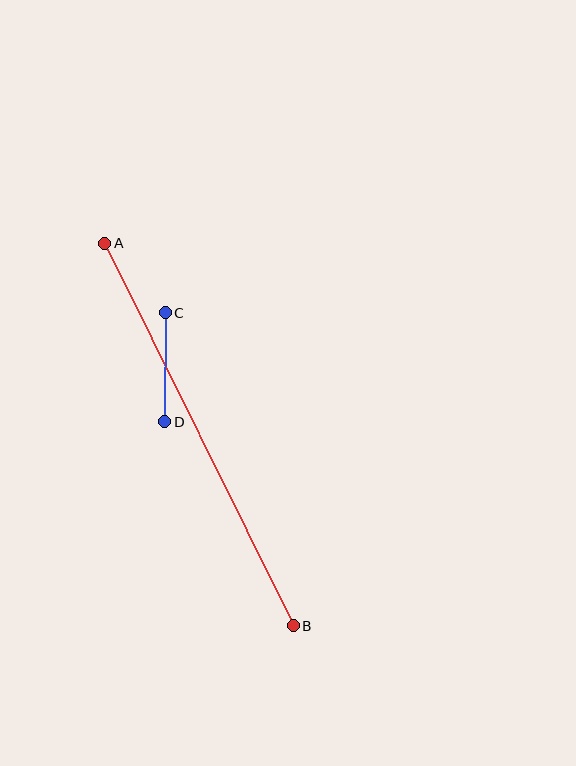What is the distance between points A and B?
The distance is approximately 426 pixels.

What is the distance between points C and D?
The distance is approximately 109 pixels.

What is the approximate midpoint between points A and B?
The midpoint is at approximately (199, 435) pixels.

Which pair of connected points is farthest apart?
Points A and B are farthest apart.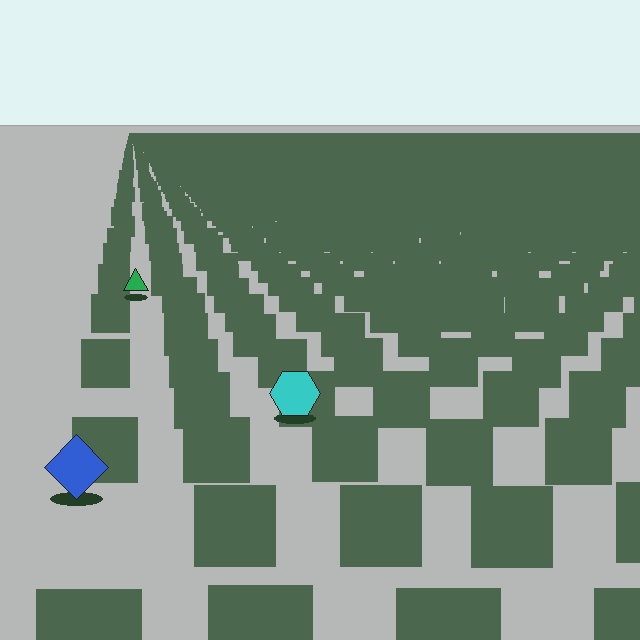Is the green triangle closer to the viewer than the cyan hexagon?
No. The cyan hexagon is closer — you can tell from the texture gradient: the ground texture is coarser near it.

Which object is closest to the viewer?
The blue diamond is closest. The texture marks near it are larger and more spread out.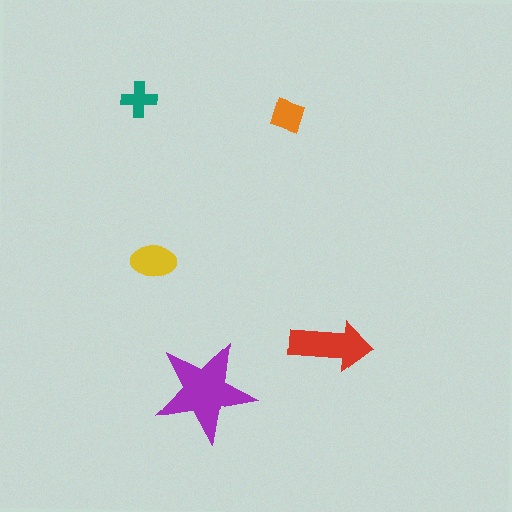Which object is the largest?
The purple star.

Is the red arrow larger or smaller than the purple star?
Smaller.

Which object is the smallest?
The teal cross.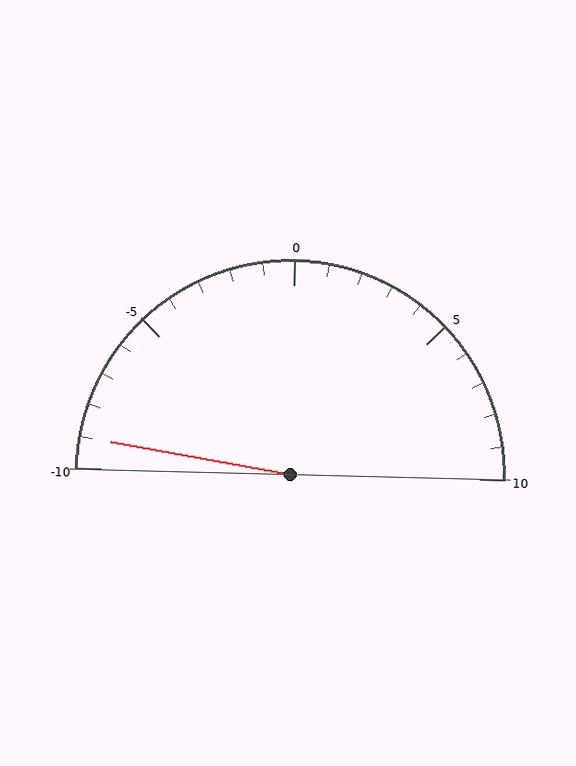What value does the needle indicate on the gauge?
The needle indicates approximately -9.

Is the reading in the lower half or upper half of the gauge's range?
The reading is in the lower half of the range (-10 to 10).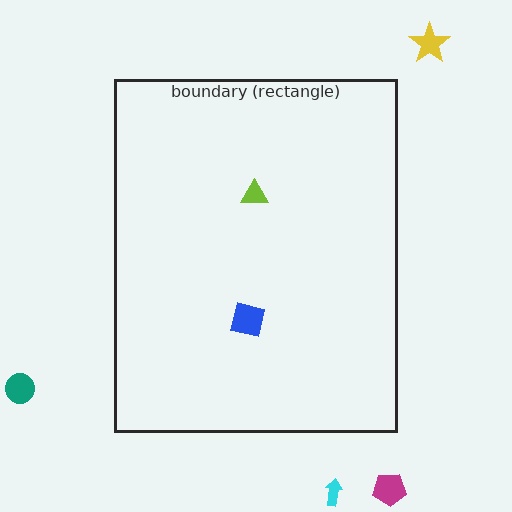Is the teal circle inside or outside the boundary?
Outside.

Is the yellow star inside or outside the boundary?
Outside.